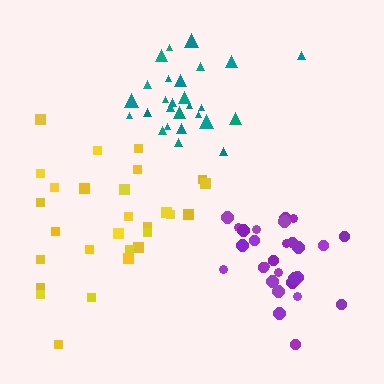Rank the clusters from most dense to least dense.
purple, teal, yellow.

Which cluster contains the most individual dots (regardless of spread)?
Purple (29).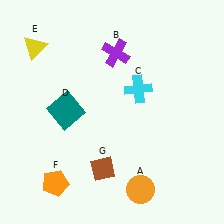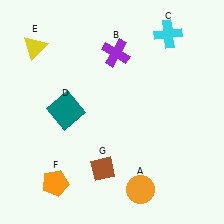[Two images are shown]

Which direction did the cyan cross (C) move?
The cyan cross (C) moved up.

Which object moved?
The cyan cross (C) moved up.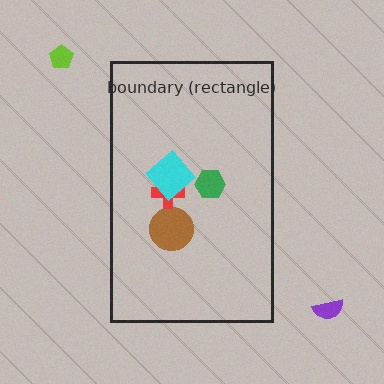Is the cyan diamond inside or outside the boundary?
Inside.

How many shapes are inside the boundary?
4 inside, 2 outside.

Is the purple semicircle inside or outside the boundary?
Outside.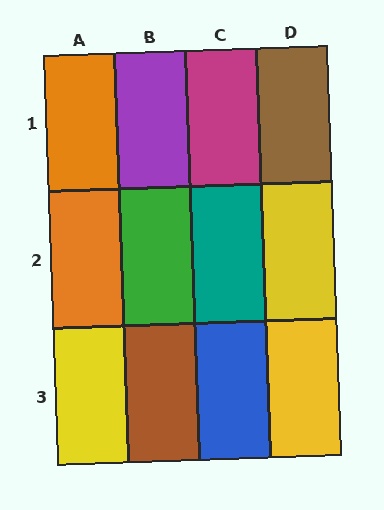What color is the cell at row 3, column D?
Yellow.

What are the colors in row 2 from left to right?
Orange, green, teal, yellow.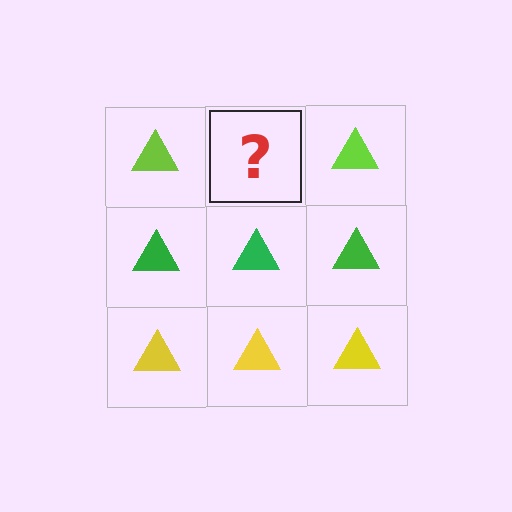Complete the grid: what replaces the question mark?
The question mark should be replaced with a lime triangle.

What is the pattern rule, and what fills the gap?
The rule is that each row has a consistent color. The gap should be filled with a lime triangle.